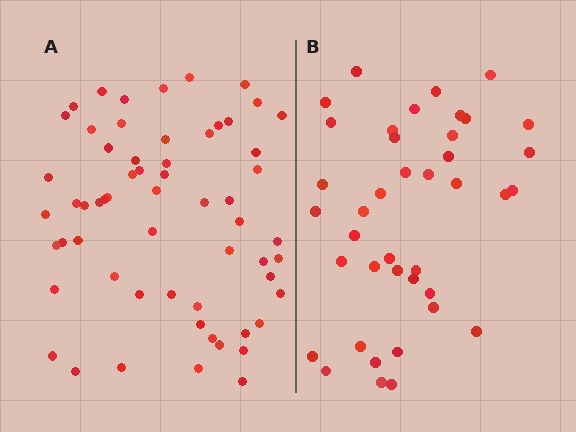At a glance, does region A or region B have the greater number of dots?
Region A (the left region) has more dots.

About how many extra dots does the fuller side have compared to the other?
Region A has approximately 20 more dots than region B.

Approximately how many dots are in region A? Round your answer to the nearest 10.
About 60 dots.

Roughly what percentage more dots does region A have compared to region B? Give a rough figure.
About 50% more.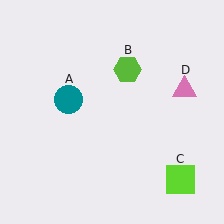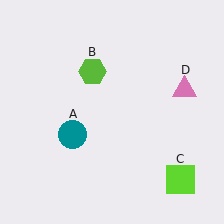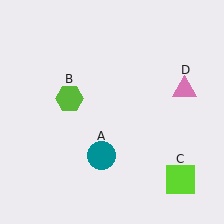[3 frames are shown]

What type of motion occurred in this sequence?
The teal circle (object A), lime hexagon (object B) rotated counterclockwise around the center of the scene.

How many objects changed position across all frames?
2 objects changed position: teal circle (object A), lime hexagon (object B).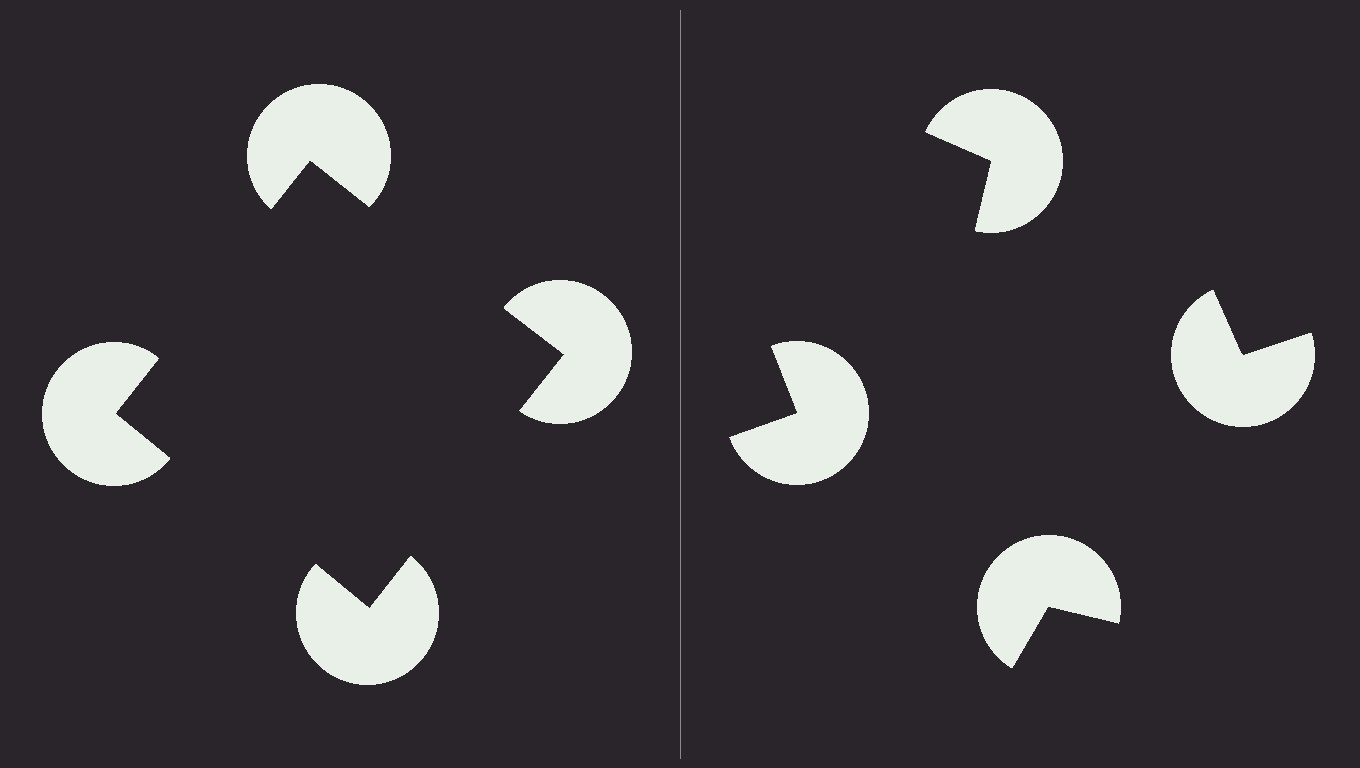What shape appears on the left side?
An illusory square.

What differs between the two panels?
The pac-man discs are positioned identically on both sides; only the wedge orientations differ. On the left they align to a square; on the right they are misaligned.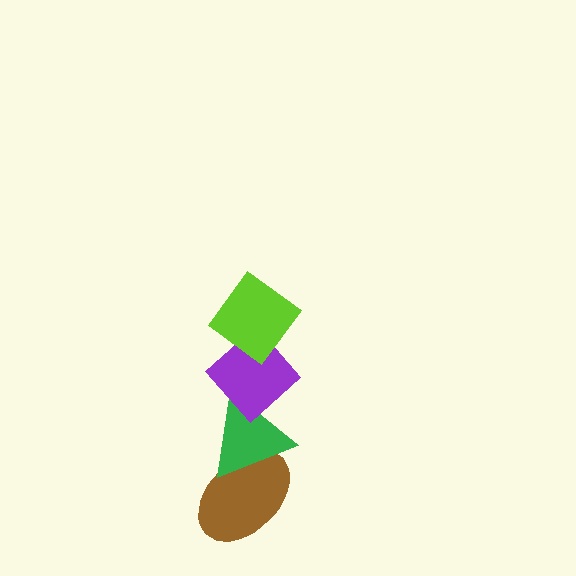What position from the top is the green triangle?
The green triangle is 3rd from the top.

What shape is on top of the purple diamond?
The lime diamond is on top of the purple diamond.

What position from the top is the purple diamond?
The purple diamond is 2nd from the top.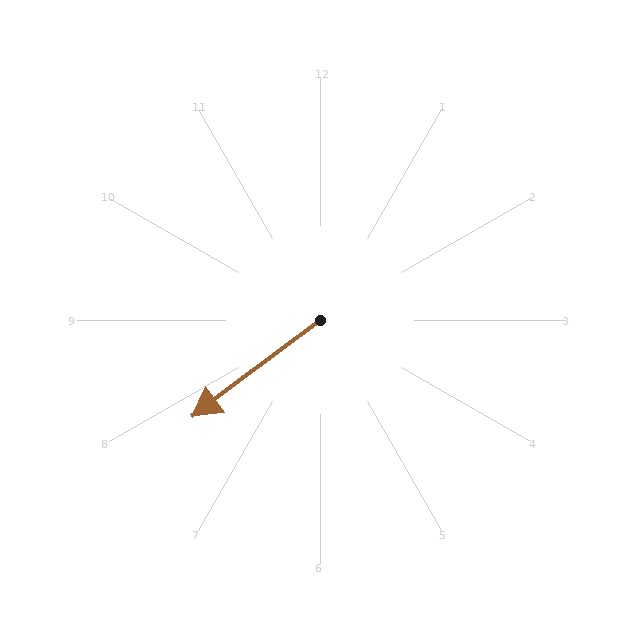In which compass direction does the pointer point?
Southwest.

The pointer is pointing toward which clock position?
Roughly 8 o'clock.